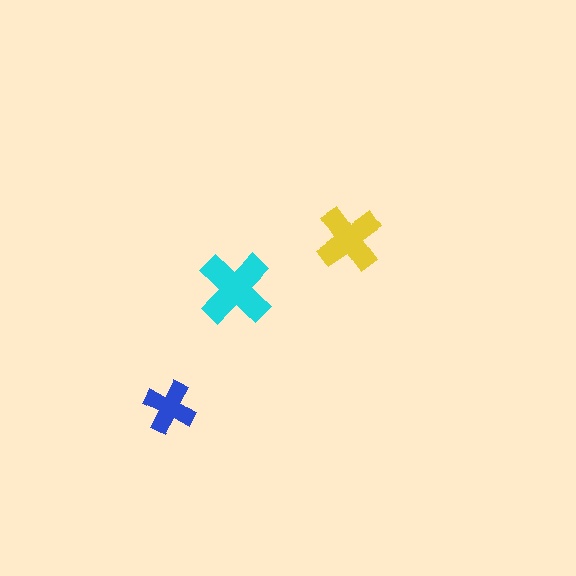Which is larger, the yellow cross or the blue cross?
The yellow one.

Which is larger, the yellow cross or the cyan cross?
The cyan one.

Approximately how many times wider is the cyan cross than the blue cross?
About 1.5 times wider.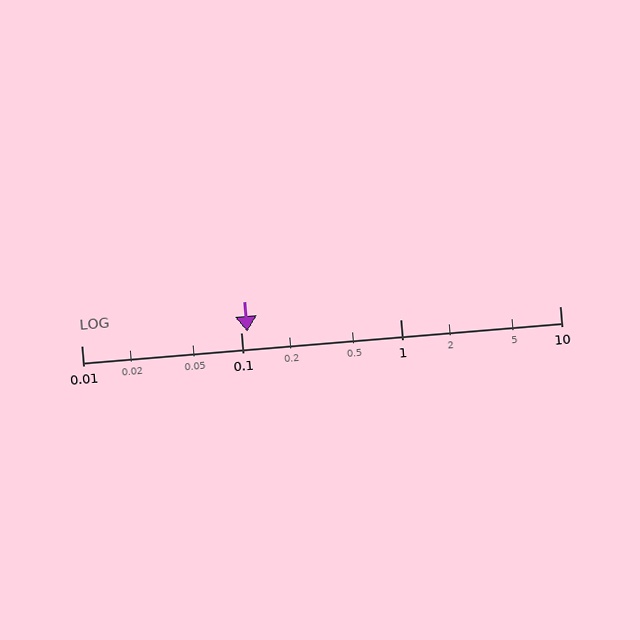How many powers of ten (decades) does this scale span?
The scale spans 3 decades, from 0.01 to 10.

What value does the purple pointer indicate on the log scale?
The pointer indicates approximately 0.11.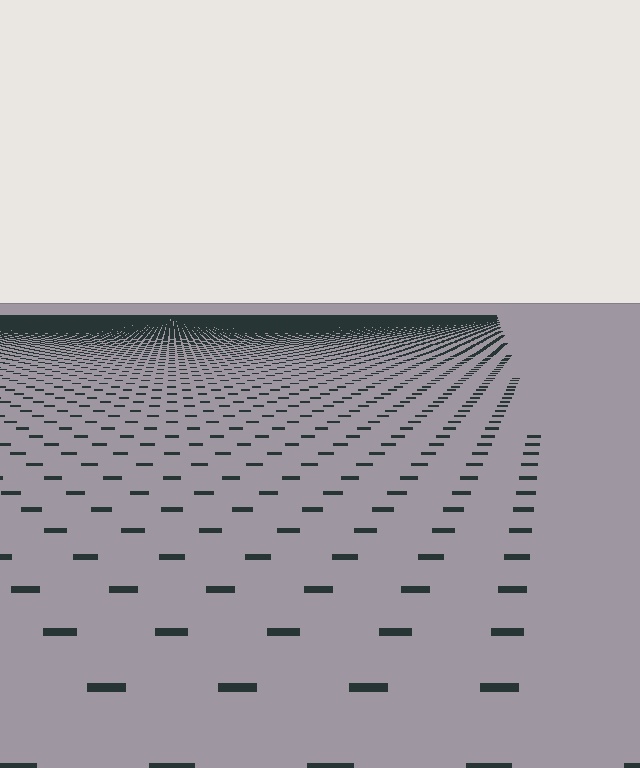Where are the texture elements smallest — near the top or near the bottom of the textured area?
Near the top.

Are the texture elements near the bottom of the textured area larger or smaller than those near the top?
Larger. Near the bottom, elements are closer to the viewer and appear at a bigger on-screen size.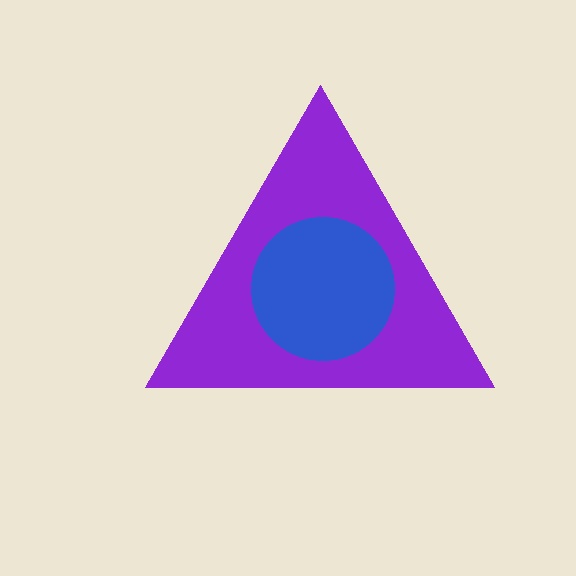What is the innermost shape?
The blue circle.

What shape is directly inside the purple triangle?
The blue circle.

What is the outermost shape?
The purple triangle.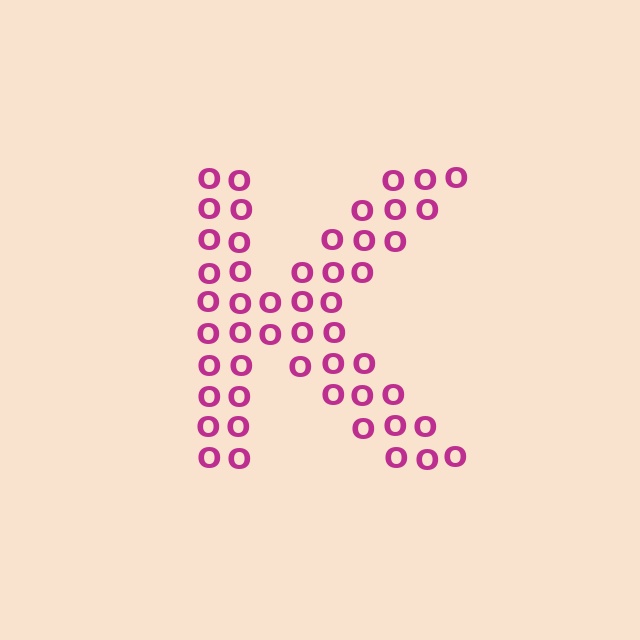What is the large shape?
The large shape is the letter K.